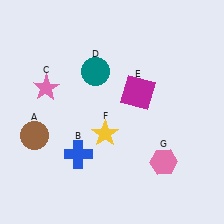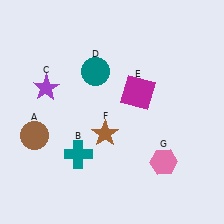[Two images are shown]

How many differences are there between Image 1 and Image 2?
There are 3 differences between the two images.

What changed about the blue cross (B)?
In Image 1, B is blue. In Image 2, it changed to teal.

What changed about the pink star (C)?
In Image 1, C is pink. In Image 2, it changed to purple.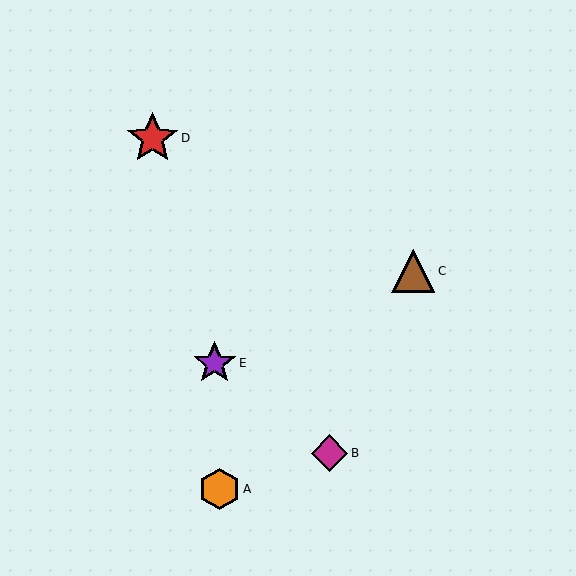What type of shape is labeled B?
Shape B is a magenta diamond.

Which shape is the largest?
The red star (labeled D) is the largest.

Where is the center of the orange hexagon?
The center of the orange hexagon is at (220, 489).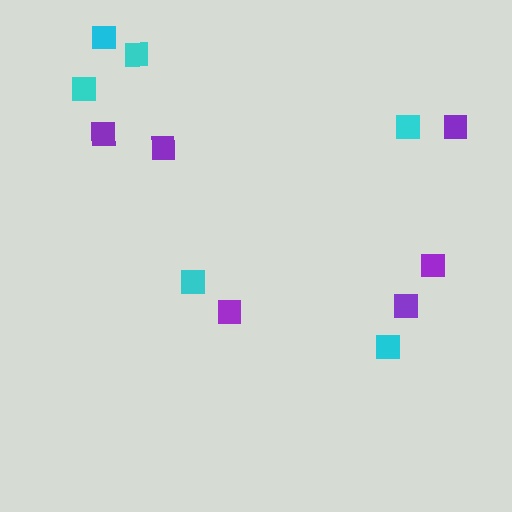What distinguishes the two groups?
There are 2 groups: one group of purple squares (6) and one group of cyan squares (6).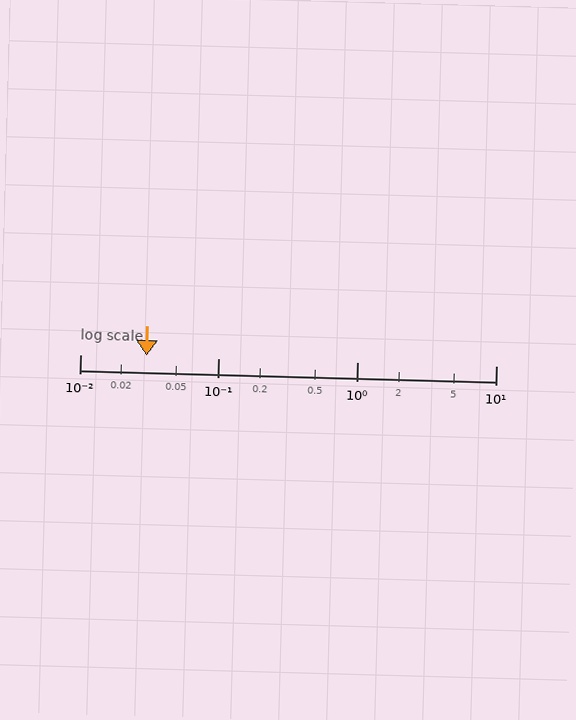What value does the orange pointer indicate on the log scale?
The pointer indicates approximately 0.03.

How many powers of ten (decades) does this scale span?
The scale spans 3 decades, from 0.01 to 10.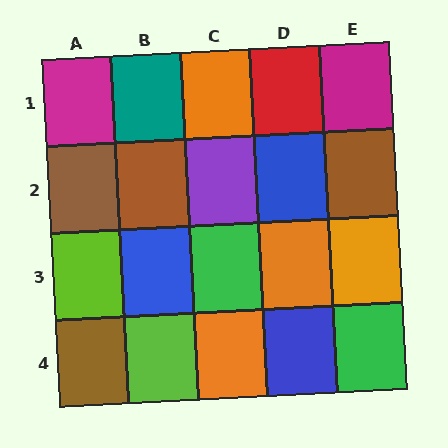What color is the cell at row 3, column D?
Orange.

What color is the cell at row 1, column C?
Orange.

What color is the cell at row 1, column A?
Magenta.